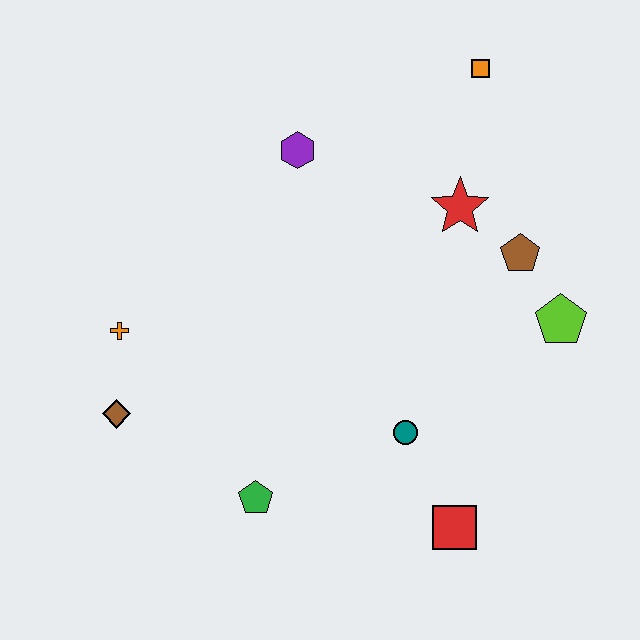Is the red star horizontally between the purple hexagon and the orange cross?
No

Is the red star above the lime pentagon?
Yes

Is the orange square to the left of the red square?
No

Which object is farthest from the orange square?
The brown diamond is farthest from the orange square.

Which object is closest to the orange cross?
The brown diamond is closest to the orange cross.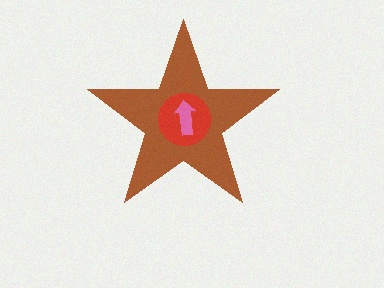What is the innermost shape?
The pink arrow.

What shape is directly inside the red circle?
The pink arrow.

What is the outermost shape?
The brown star.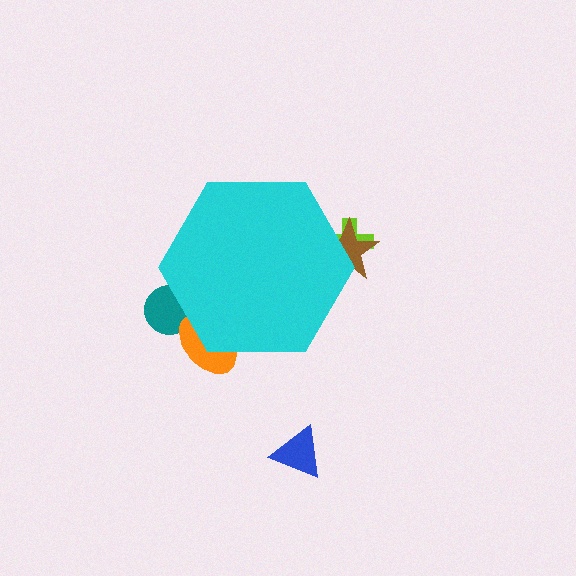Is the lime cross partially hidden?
Yes, the lime cross is partially hidden behind the cyan hexagon.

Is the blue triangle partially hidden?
No, the blue triangle is fully visible.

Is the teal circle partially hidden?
Yes, the teal circle is partially hidden behind the cyan hexagon.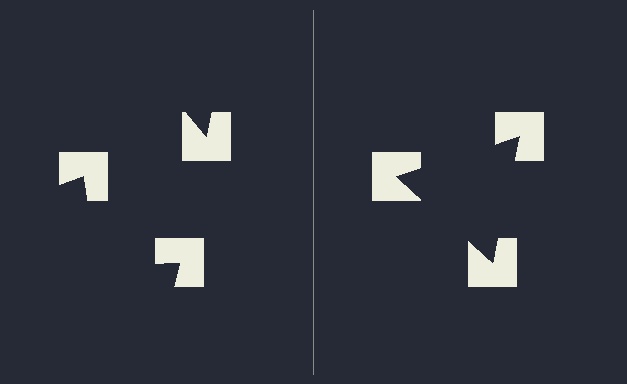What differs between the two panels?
The notched squares are positioned identically on both sides; only the wedge orientations differ. On the right they align to a triangle; on the left they are misaligned.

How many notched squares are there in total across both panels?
6 — 3 on each side.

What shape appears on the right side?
An illusory triangle.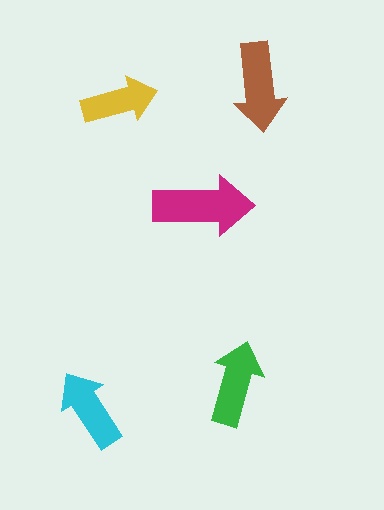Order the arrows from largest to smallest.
the magenta one, the brown one, the green one, the cyan one, the yellow one.